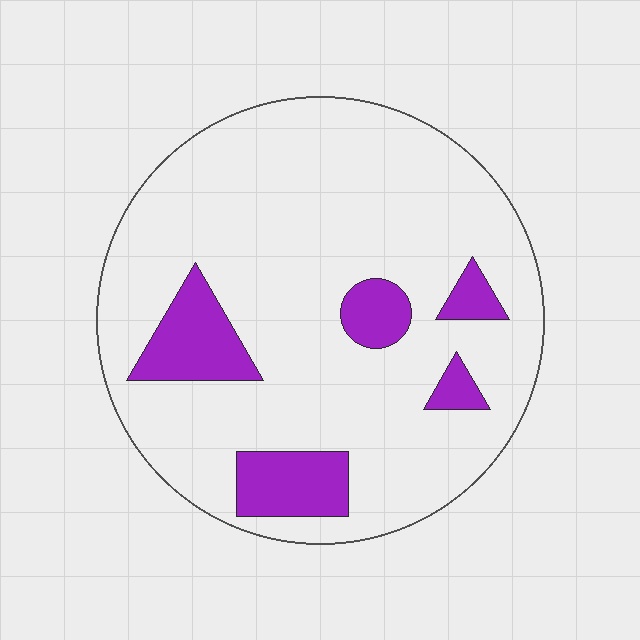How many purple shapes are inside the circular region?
5.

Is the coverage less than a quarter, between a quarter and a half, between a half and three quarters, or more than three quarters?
Less than a quarter.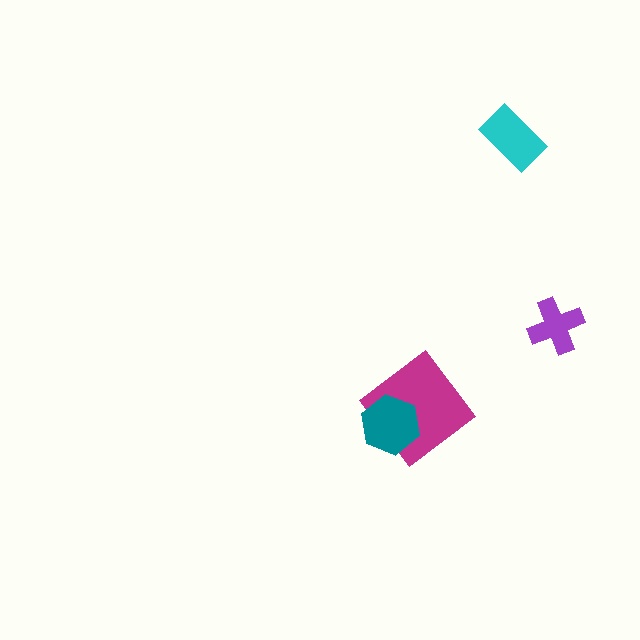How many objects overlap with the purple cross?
0 objects overlap with the purple cross.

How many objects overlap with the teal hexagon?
1 object overlaps with the teal hexagon.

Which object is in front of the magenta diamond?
The teal hexagon is in front of the magenta diamond.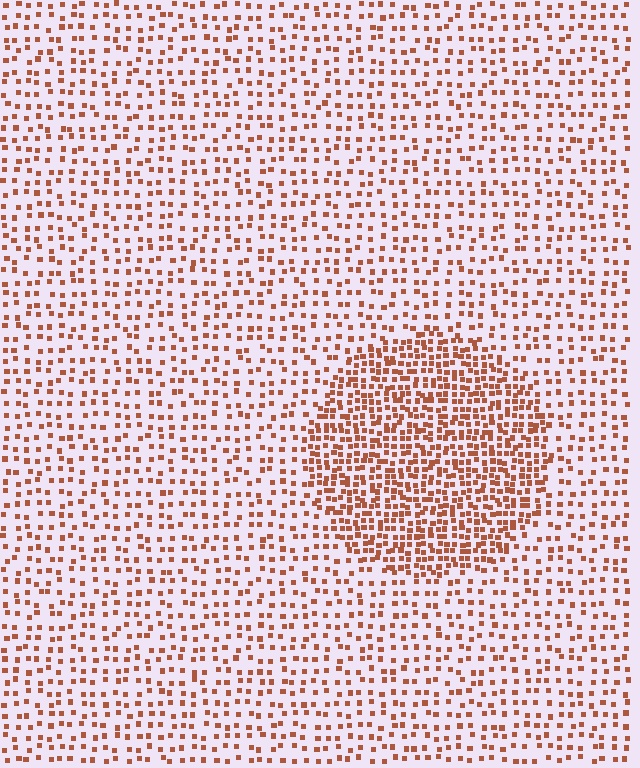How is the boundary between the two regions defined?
The boundary is defined by a change in element density (approximately 2.2x ratio). All elements are the same color, size, and shape.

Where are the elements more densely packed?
The elements are more densely packed inside the circle boundary.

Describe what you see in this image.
The image contains small brown elements arranged at two different densities. A circle-shaped region is visible where the elements are more densely packed than the surrounding area.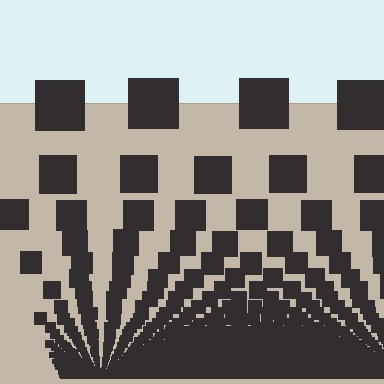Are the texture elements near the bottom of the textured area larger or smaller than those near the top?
Smaller. The gradient is inverted — elements near the bottom are smaller and denser.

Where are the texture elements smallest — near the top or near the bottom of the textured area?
Near the bottom.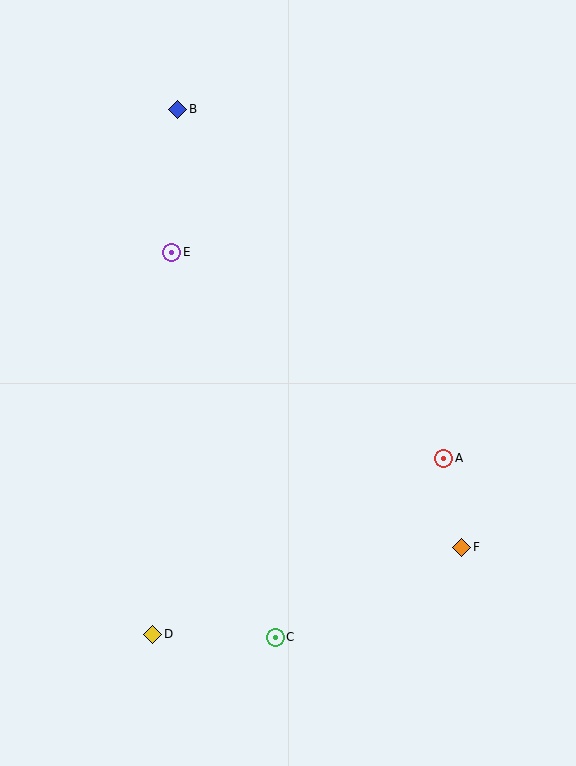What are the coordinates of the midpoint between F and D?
The midpoint between F and D is at (307, 591).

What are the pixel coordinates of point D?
Point D is at (153, 634).